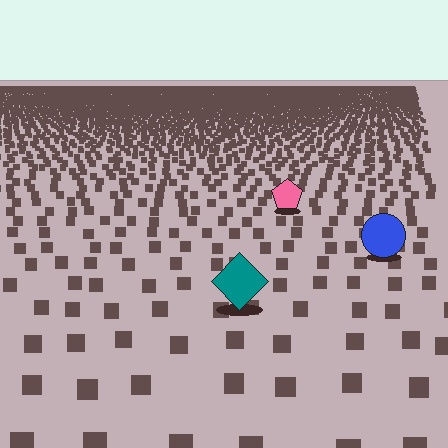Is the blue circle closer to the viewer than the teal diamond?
No. The teal diamond is closer — you can tell from the texture gradient: the ground texture is coarser near it.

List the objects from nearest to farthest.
From nearest to farthest: the teal diamond, the blue circle, the pink pentagon.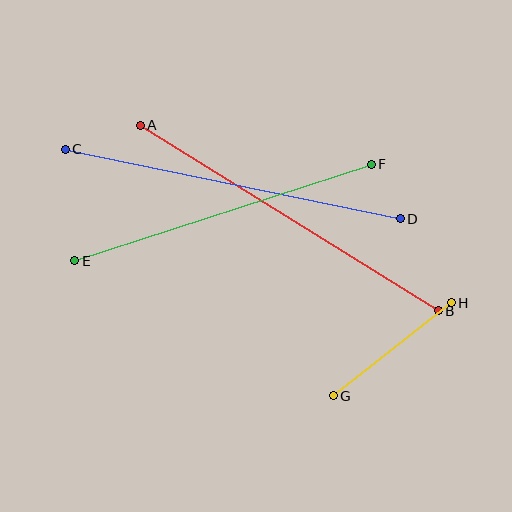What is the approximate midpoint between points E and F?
The midpoint is at approximately (223, 213) pixels.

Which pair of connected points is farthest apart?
Points A and B are farthest apart.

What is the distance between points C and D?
The distance is approximately 342 pixels.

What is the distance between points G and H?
The distance is approximately 150 pixels.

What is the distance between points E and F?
The distance is approximately 312 pixels.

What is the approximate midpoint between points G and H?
The midpoint is at approximately (392, 349) pixels.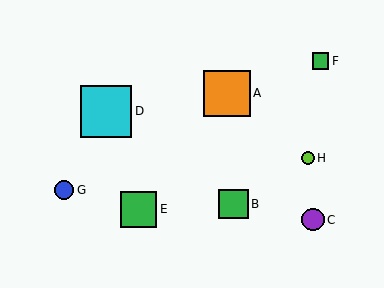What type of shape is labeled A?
Shape A is an orange square.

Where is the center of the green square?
The center of the green square is at (234, 204).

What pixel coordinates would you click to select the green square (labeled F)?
Click at (320, 61) to select the green square F.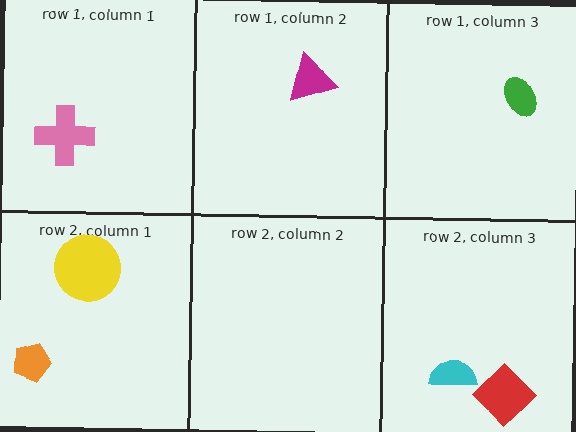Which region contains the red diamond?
The row 2, column 3 region.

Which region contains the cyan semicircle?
The row 2, column 3 region.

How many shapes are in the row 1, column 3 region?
1.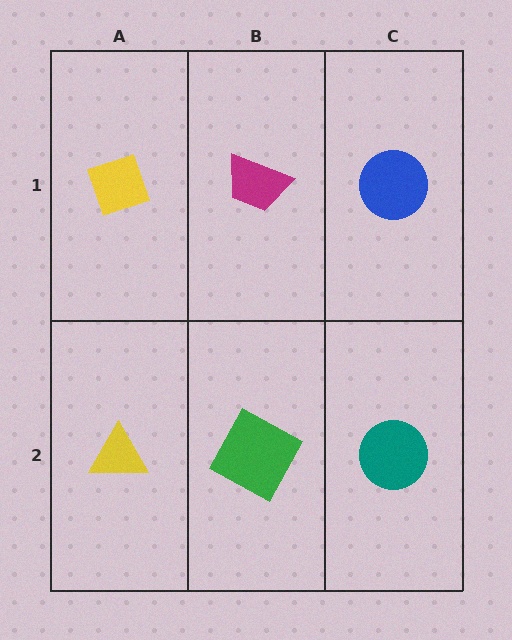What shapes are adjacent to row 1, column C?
A teal circle (row 2, column C), a magenta trapezoid (row 1, column B).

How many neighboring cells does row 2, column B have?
3.